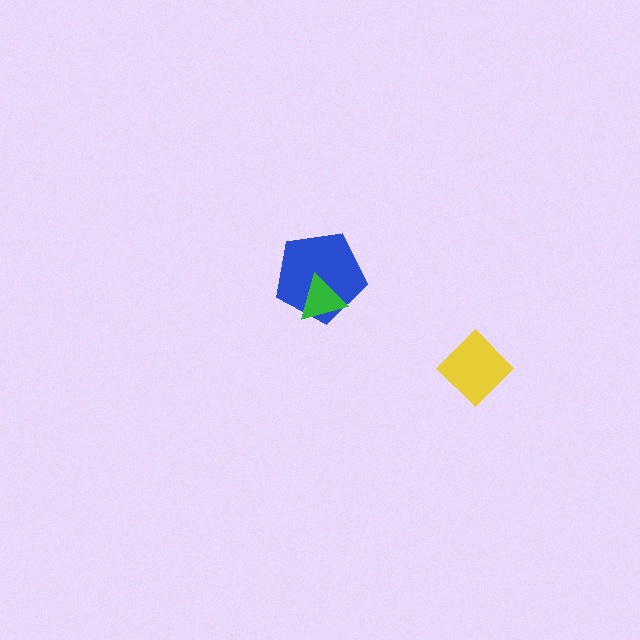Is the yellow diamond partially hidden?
No, no other shape covers it.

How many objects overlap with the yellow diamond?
0 objects overlap with the yellow diamond.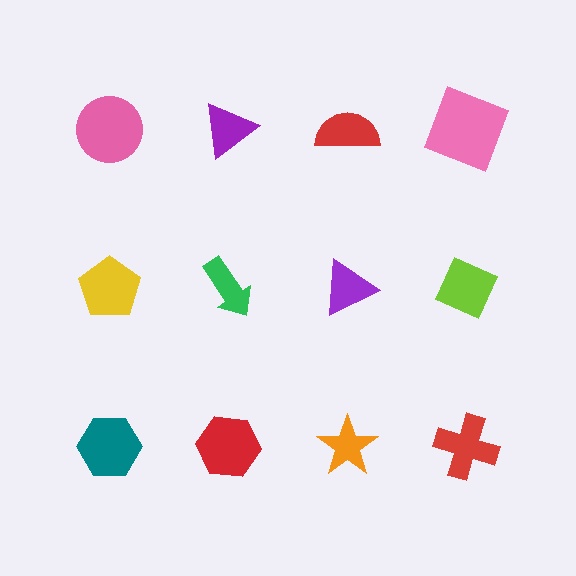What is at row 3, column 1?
A teal hexagon.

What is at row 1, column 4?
A pink square.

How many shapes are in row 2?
4 shapes.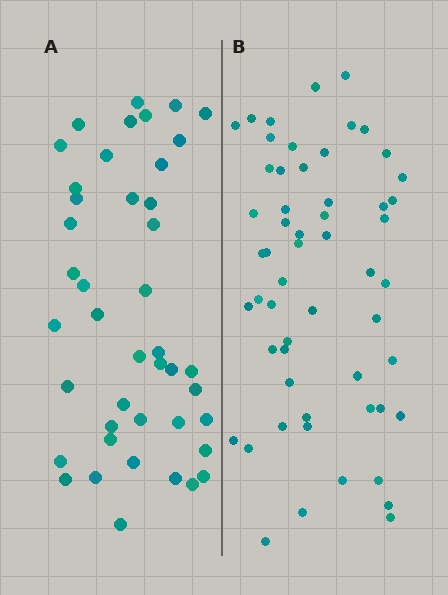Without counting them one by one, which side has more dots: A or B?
Region B (the right region) has more dots.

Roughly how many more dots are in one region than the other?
Region B has approximately 15 more dots than region A.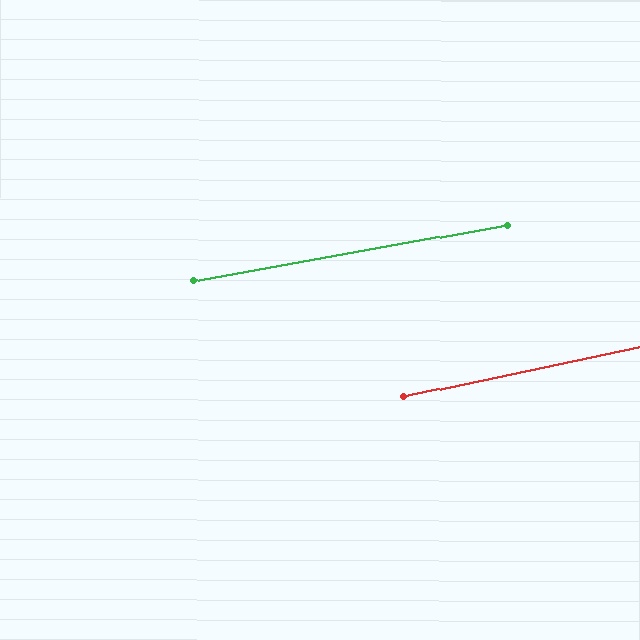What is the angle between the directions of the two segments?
Approximately 2 degrees.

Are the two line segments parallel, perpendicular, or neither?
Parallel — their directions differ by only 1.7°.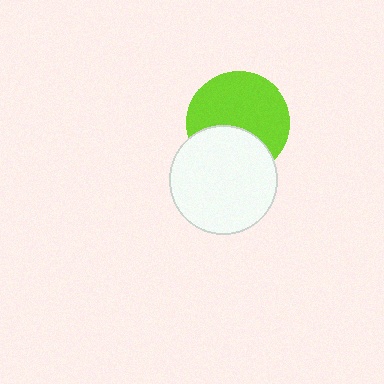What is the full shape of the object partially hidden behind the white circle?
The partially hidden object is a lime circle.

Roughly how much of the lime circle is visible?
About half of it is visible (roughly 64%).